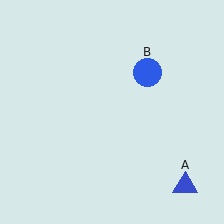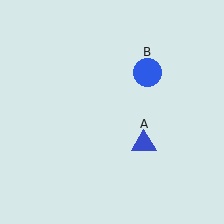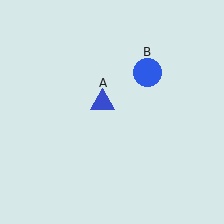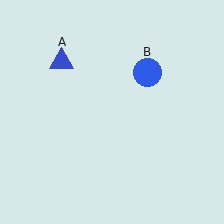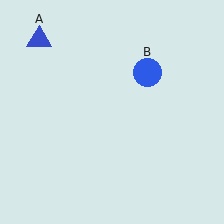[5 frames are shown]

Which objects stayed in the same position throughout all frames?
Blue circle (object B) remained stationary.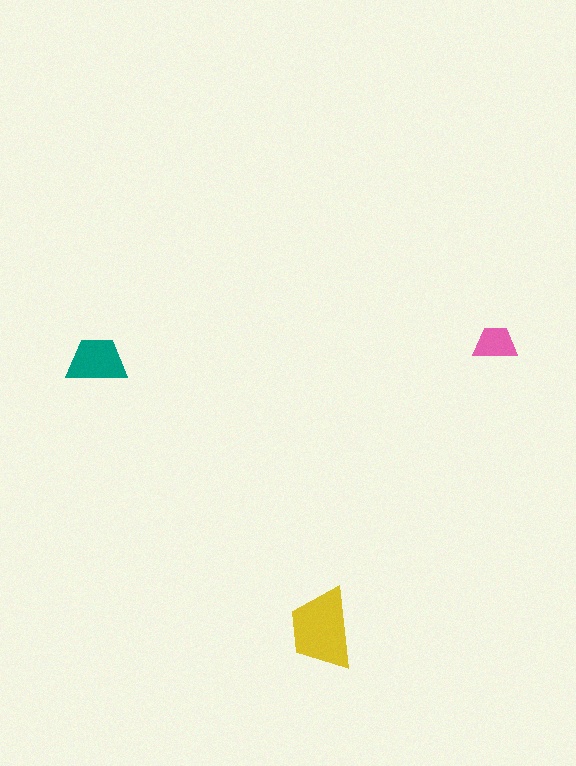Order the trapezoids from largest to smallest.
the yellow one, the teal one, the pink one.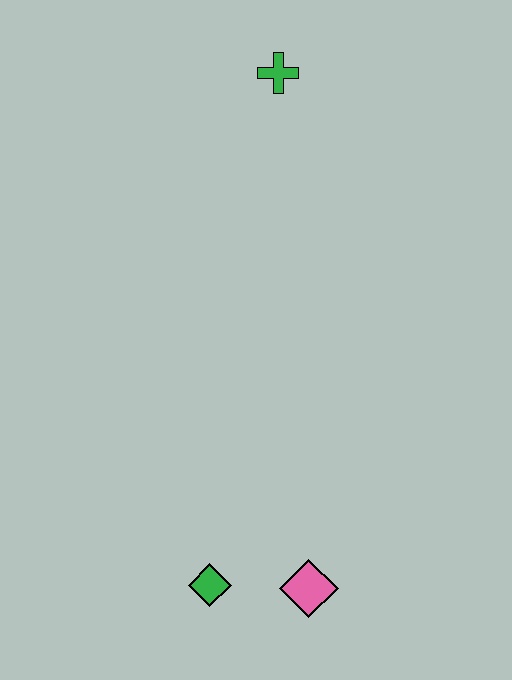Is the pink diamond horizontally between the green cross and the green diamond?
No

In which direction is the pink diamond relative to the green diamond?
The pink diamond is to the right of the green diamond.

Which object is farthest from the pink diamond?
The green cross is farthest from the pink diamond.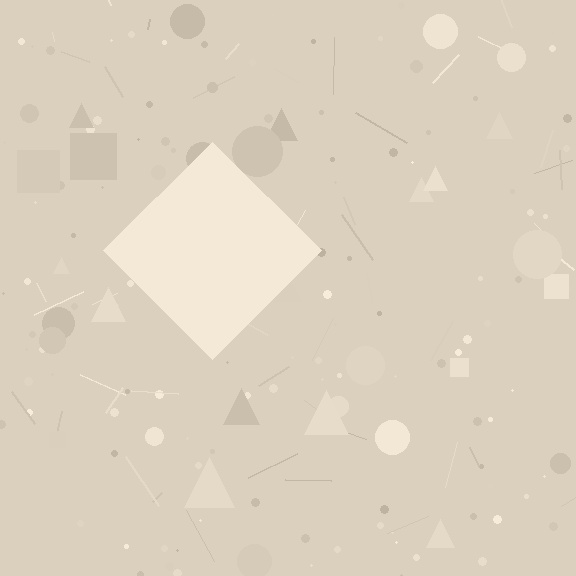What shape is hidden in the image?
A diamond is hidden in the image.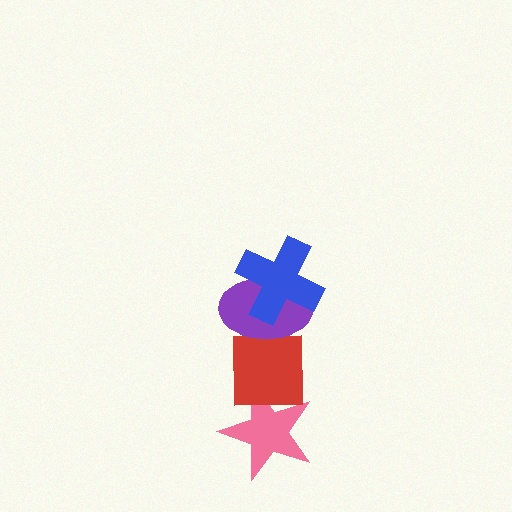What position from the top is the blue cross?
The blue cross is 1st from the top.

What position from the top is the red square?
The red square is 3rd from the top.